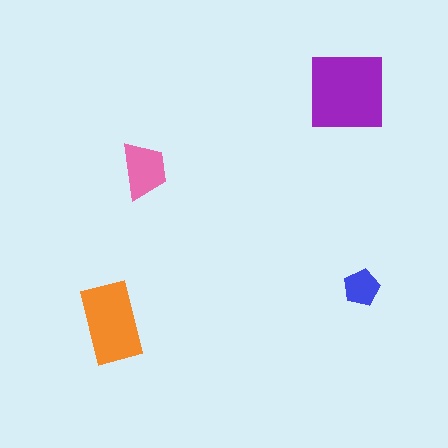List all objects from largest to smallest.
The purple square, the orange rectangle, the pink trapezoid, the blue pentagon.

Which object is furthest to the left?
The orange rectangle is leftmost.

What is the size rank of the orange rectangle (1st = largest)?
2nd.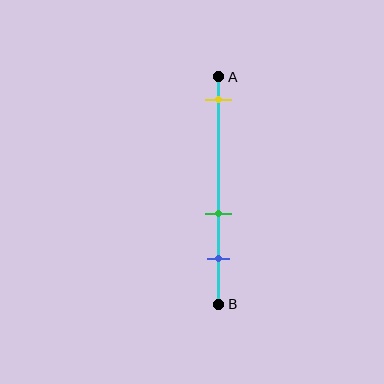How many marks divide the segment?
There are 3 marks dividing the segment.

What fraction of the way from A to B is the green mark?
The green mark is approximately 60% (0.6) of the way from A to B.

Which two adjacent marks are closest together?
The green and blue marks are the closest adjacent pair.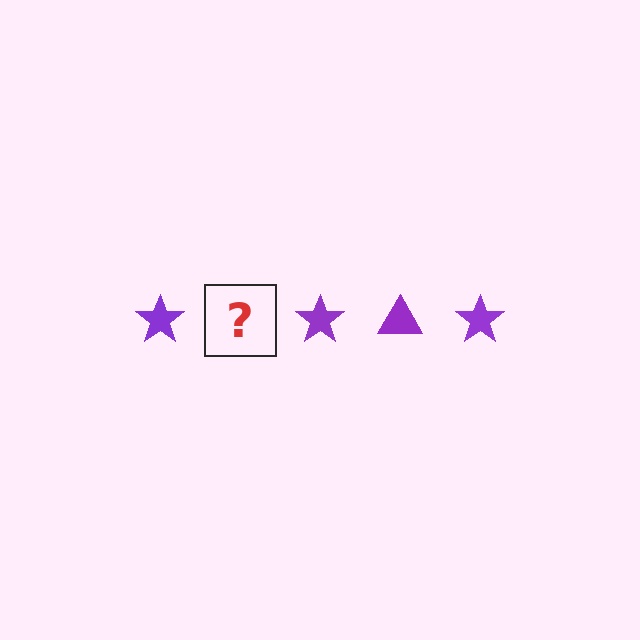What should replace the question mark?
The question mark should be replaced with a purple triangle.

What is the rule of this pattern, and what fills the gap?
The rule is that the pattern cycles through star, triangle shapes in purple. The gap should be filled with a purple triangle.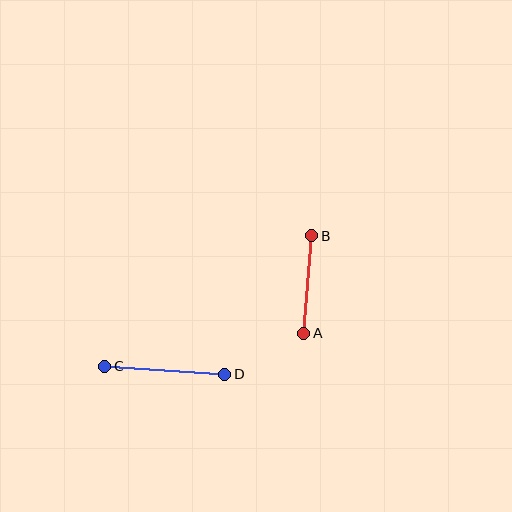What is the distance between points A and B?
The distance is approximately 98 pixels.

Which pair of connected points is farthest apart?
Points C and D are farthest apart.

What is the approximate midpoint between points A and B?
The midpoint is at approximately (308, 284) pixels.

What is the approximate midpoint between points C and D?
The midpoint is at approximately (165, 370) pixels.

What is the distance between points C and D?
The distance is approximately 120 pixels.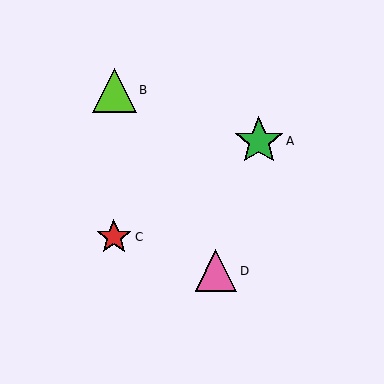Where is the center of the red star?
The center of the red star is at (114, 237).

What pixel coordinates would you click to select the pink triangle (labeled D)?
Click at (216, 271) to select the pink triangle D.